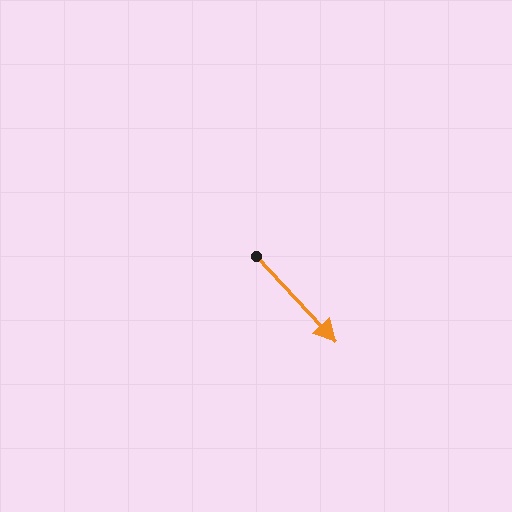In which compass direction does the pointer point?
Southeast.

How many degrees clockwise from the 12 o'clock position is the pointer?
Approximately 137 degrees.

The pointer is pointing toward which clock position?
Roughly 5 o'clock.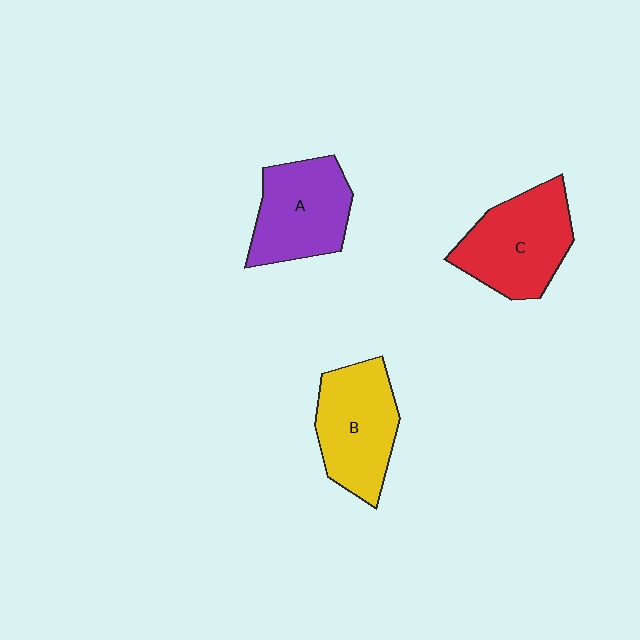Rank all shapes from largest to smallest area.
From largest to smallest: C (red), B (yellow), A (purple).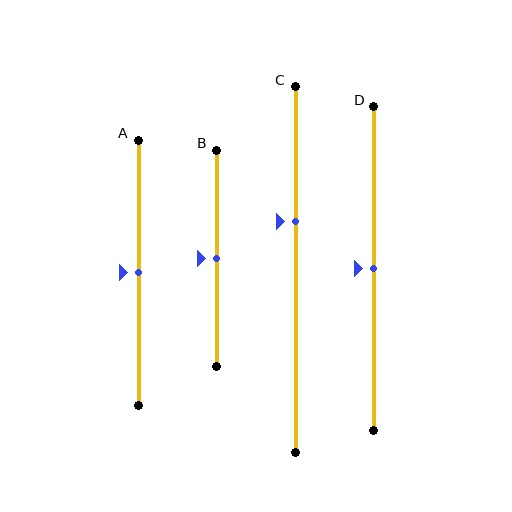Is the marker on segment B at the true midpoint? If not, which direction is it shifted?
Yes, the marker on segment B is at the true midpoint.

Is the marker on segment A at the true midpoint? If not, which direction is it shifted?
Yes, the marker on segment A is at the true midpoint.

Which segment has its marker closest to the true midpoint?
Segment A has its marker closest to the true midpoint.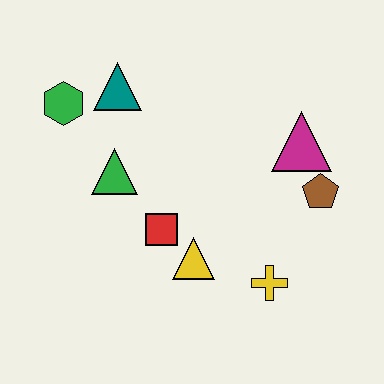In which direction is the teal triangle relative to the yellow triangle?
The teal triangle is above the yellow triangle.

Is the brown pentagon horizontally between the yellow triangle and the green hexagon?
No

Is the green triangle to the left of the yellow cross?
Yes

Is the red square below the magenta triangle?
Yes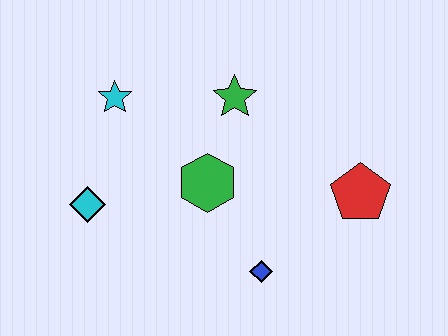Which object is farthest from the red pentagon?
The cyan diamond is farthest from the red pentagon.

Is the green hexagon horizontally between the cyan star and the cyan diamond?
No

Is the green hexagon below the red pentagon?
No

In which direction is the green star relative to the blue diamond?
The green star is above the blue diamond.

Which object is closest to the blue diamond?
The green hexagon is closest to the blue diamond.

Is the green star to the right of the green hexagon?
Yes